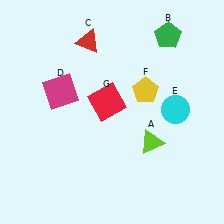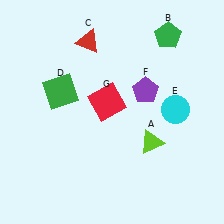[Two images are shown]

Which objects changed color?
D changed from magenta to green. F changed from yellow to purple.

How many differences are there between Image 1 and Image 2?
There are 2 differences between the two images.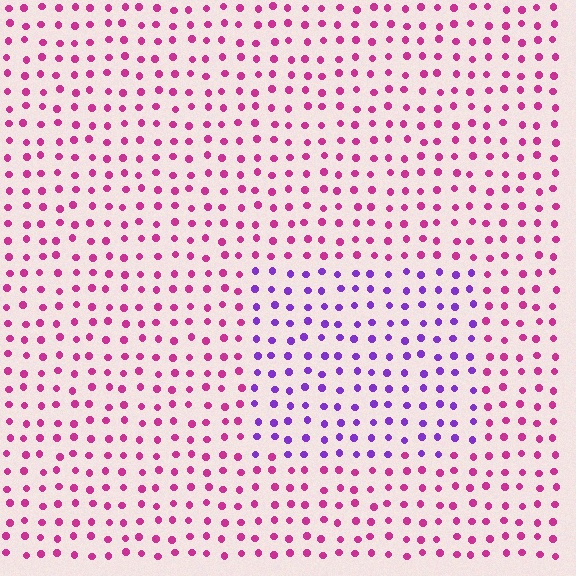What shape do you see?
I see a rectangle.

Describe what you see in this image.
The image is filled with small magenta elements in a uniform arrangement. A rectangle-shaped region is visible where the elements are tinted to a slightly different hue, forming a subtle color boundary.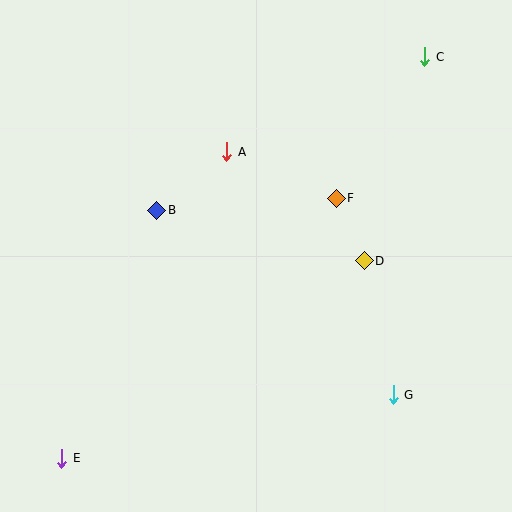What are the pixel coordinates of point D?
Point D is at (364, 261).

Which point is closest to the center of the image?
Point F at (336, 198) is closest to the center.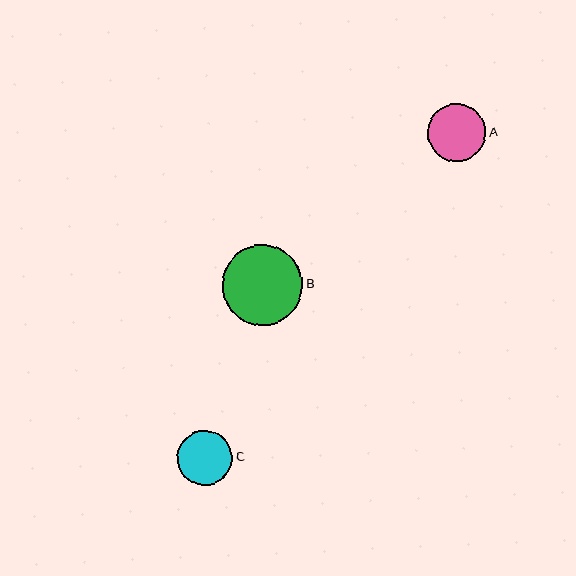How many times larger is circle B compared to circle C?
Circle B is approximately 1.5 times the size of circle C.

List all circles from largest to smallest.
From largest to smallest: B, A, C.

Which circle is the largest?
Circle B is the largest with a size of approximately 80 pixels.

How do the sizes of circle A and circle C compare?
Circle A and circle C are approximately the same size.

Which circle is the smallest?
Circle C is the smallest with a size of approximately 55 pixels.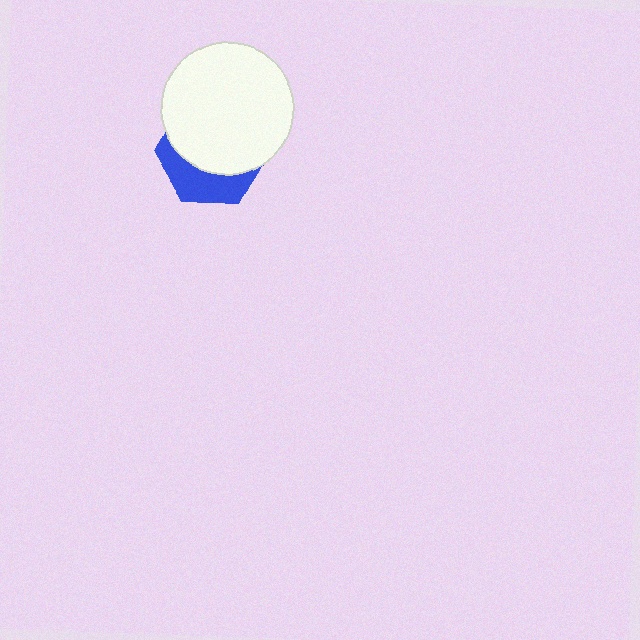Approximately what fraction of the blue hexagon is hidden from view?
Roughly 65% of the blue hexagon is hidden behind the white circle.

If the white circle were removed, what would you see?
You would see the complete blue hexagon.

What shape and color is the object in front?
The object in front is a white circle.